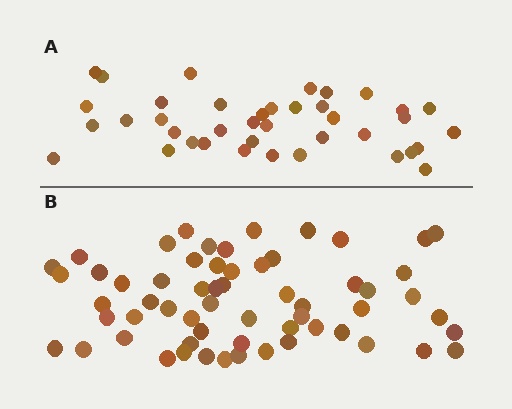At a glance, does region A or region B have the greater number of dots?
Region B (the bottom region) has more dots.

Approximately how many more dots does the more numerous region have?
Region B has approximately 20 more dots than region A.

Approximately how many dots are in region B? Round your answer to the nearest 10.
About 60 dots.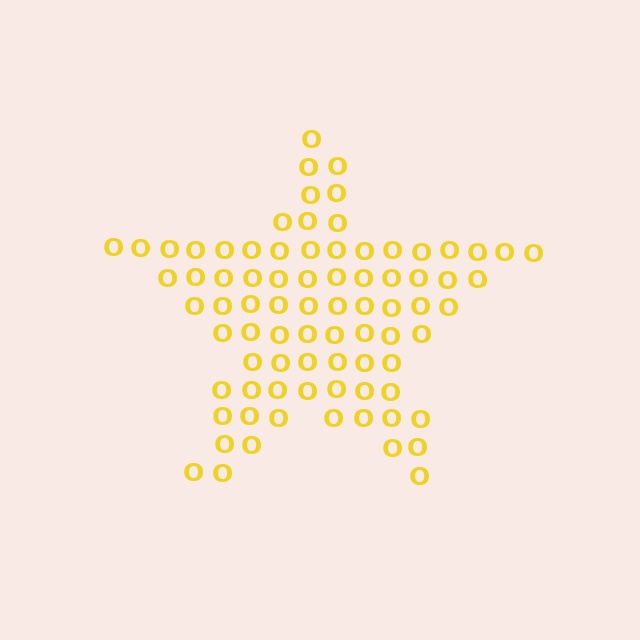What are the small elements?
The small elements are letter O's.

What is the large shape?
The large shape is a star.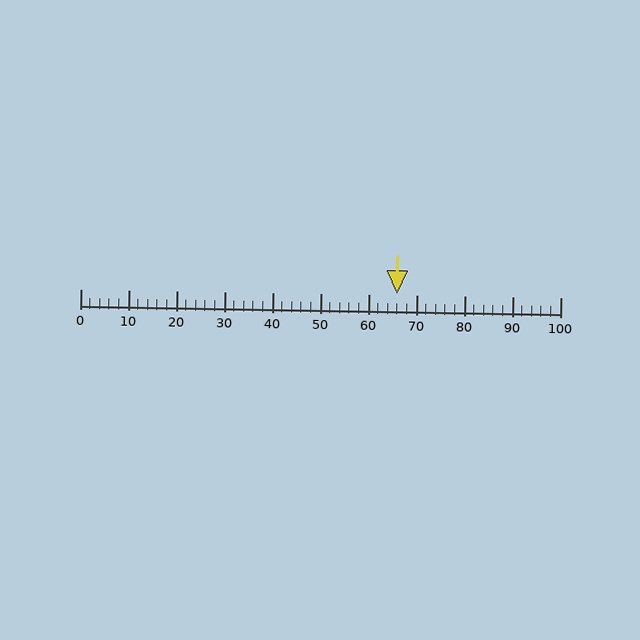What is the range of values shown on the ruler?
The ruler shows values from 0 to 100.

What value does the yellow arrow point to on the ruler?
The yellow arrow points to approximately 66.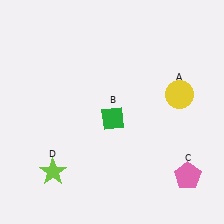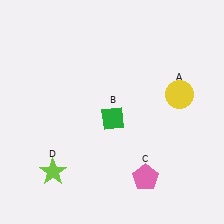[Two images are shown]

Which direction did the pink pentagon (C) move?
The pink pentagon (C) moved left.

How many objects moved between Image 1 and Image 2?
1 object moved between the two images.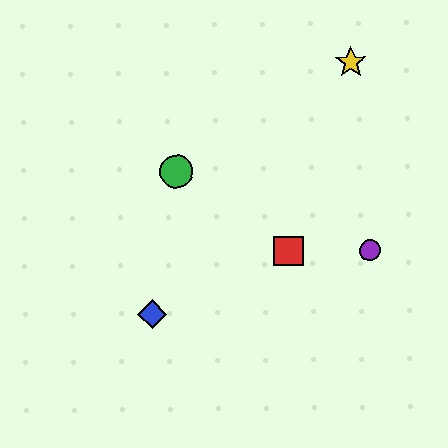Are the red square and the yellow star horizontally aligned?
No, the red square is at y≈251 and the yellow star is at y≈62.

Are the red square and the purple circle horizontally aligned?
Yes, both are at y≈251.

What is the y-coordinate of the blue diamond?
The blue diamond is at y≈314.